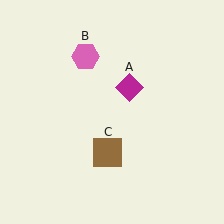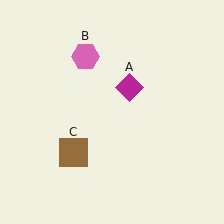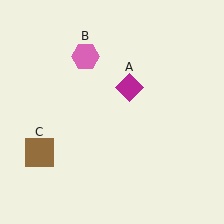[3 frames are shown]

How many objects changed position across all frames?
1 object changed position: brown square (object C).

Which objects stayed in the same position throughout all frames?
Magenta diamond (object A) and pink hexagon (object B) remained stationary.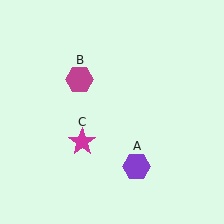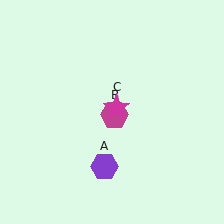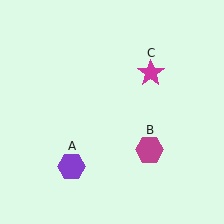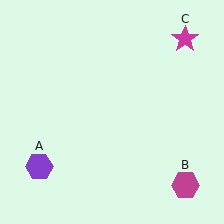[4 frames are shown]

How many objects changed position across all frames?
3 objects changed position: purple hexagon (object A), magenta hexagon (object B), magenta star (object C).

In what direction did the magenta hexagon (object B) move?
The magenta hexagon (object B) moved down and to the right.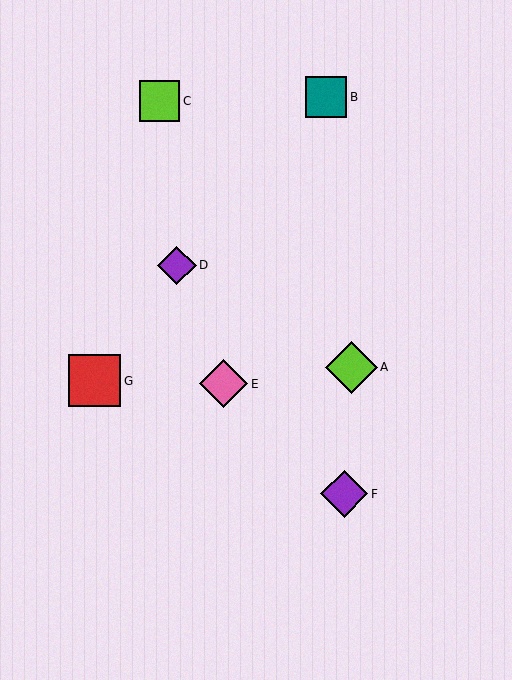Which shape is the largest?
The red square (labeled G) is the largest.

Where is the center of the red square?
The center of the red square is at (94, 381).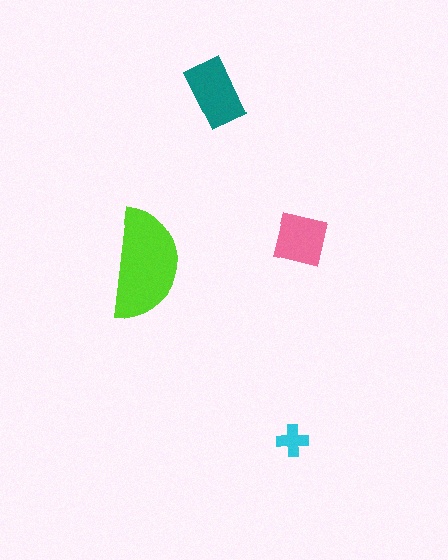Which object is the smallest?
The cyan cross.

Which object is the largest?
The lime semicircle.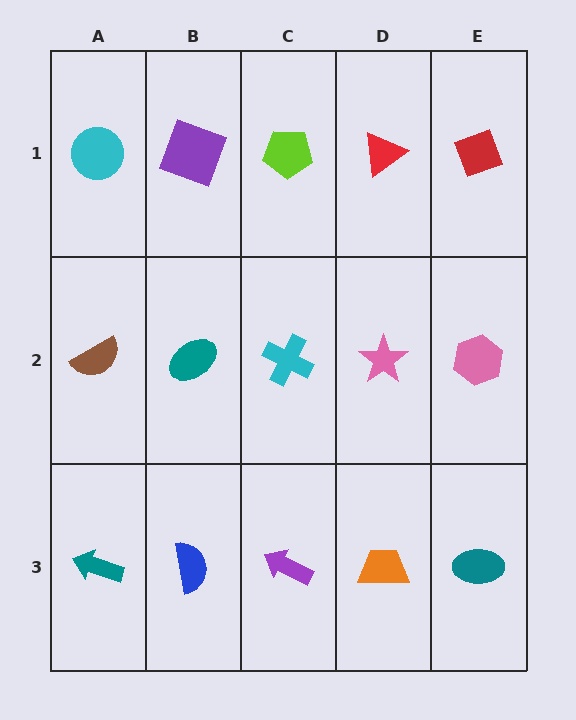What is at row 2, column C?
A cyan cross.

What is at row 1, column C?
A lime pentagon.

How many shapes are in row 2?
5 shapes.